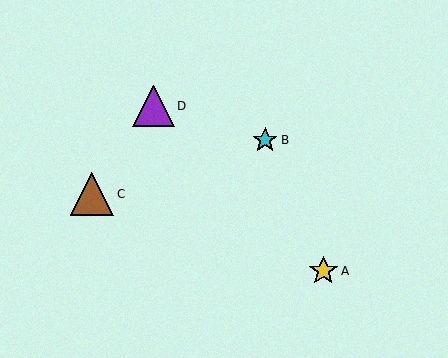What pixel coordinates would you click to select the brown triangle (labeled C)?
Click at (92, 194) to select the brown triangle C.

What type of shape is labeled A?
Shape A is a yellow star.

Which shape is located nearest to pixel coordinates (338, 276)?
The yellow star (labeled A) at (323, 271) is nearest to that location.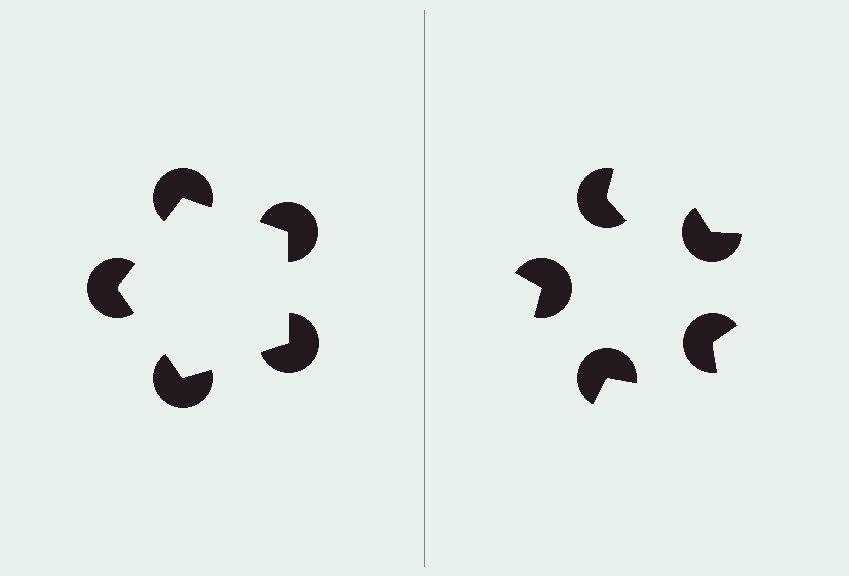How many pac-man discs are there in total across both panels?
10 — 5 on each side.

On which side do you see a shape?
An illusory pentagon appears on the left side. On the right side the wedge cuts are rotated, so no coherent shape forms.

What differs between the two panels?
The pac-man discs are positioned identically on both sides; only the wedge orientations differ. On the left they align to a pentagon; on the right they are misaligned.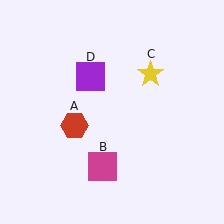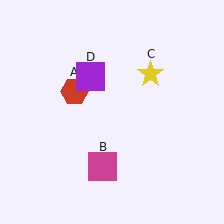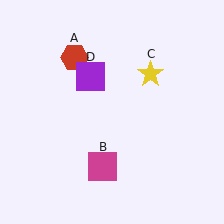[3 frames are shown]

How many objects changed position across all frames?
1 object changed position: red hexagon (object A).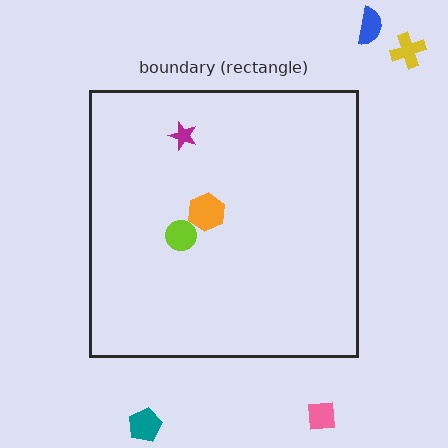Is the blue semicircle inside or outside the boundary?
Outside.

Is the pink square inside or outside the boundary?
Outside.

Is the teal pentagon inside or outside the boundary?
Outside.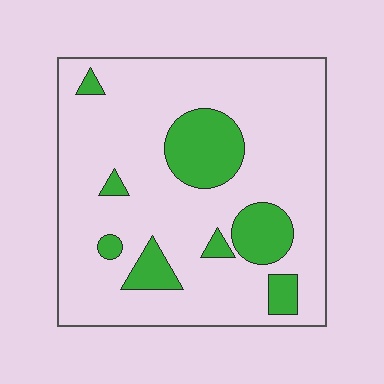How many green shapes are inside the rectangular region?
8.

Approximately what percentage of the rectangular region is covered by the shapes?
Approximately 20%.